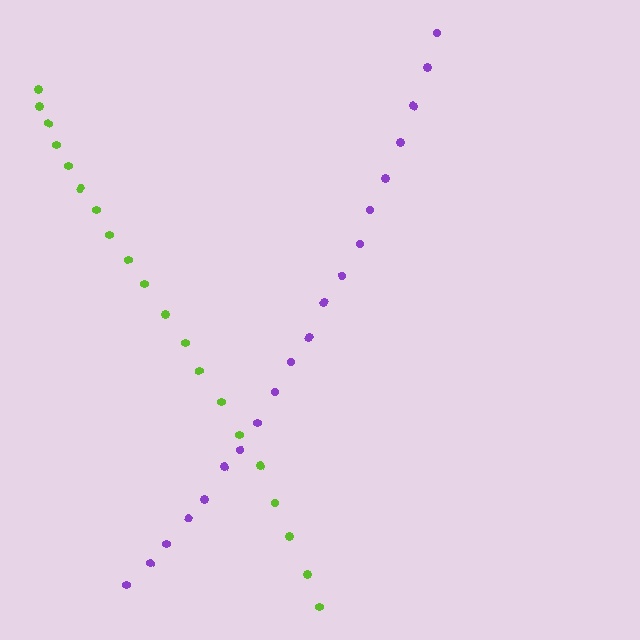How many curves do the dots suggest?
There are 2 distinct paths.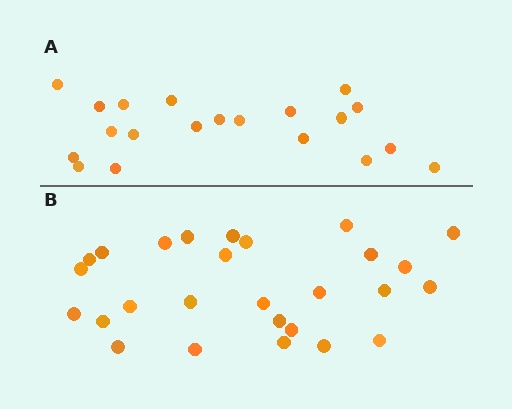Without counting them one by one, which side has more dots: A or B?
Region B (the bottom region) has more dots.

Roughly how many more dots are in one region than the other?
Region B has roughly 8 or so more dots than region A.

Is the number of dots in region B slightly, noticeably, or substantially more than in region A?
Region B has noticeably more, but not dramatically so. The ratio is roughly 1.4 to 1.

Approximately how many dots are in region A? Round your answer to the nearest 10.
About 20 dots.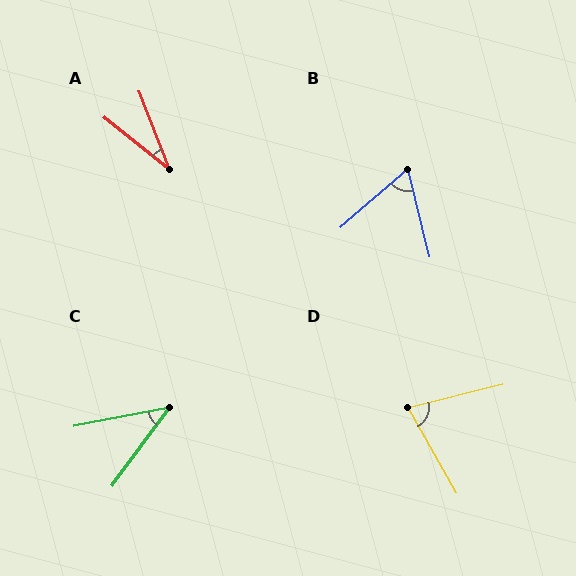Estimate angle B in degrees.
Approximately 63 degrees.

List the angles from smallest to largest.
A (30°), C (43°), B (63°), D (75°).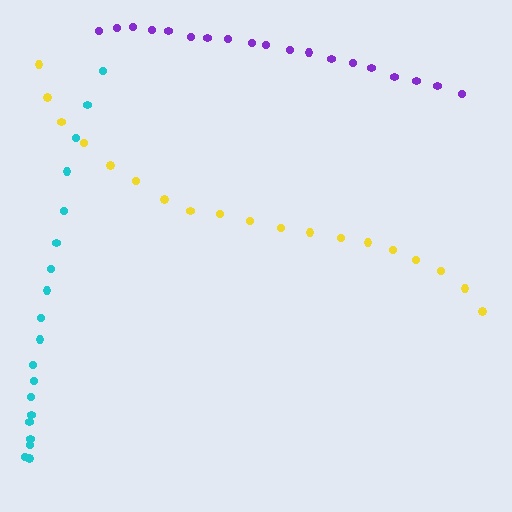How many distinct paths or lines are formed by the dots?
There are 3 distinct paths.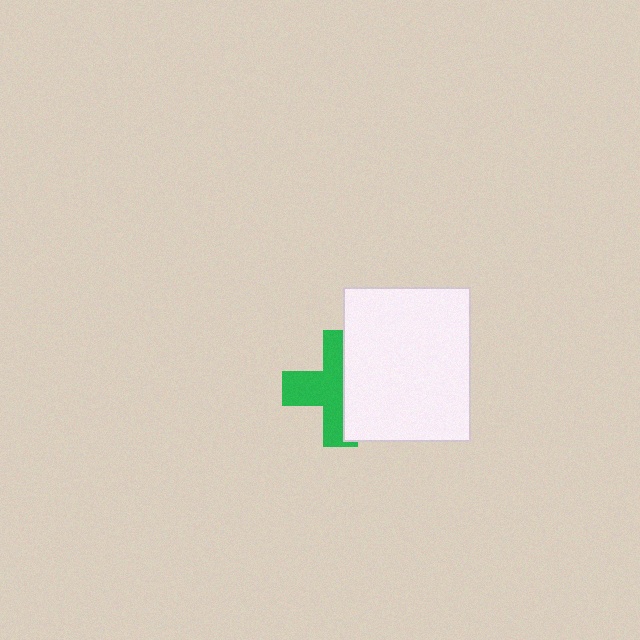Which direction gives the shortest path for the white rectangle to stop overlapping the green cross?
Moving right gives the shortest separation.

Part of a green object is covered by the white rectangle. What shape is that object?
It is a cross.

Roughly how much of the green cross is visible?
About half of it is visible (roughly 56%).